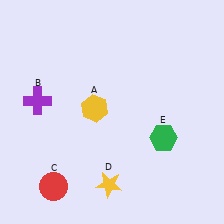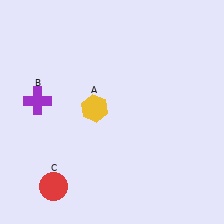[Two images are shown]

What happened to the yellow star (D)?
The yellow star (D) was removed in Image 2. It was in the bottom-left area of Image 1.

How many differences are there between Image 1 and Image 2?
There are 2 differences between the two images.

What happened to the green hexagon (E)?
The green hexagon (E) was removed in Image 2. It was in the bottom-right area of Image 1.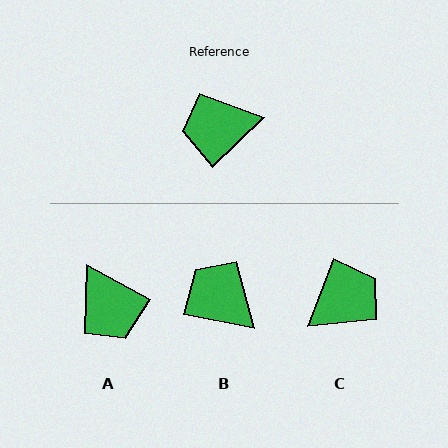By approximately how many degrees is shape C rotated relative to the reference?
Approximately 154 degrees clockwise.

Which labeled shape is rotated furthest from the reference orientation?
C, about 154 degrees away.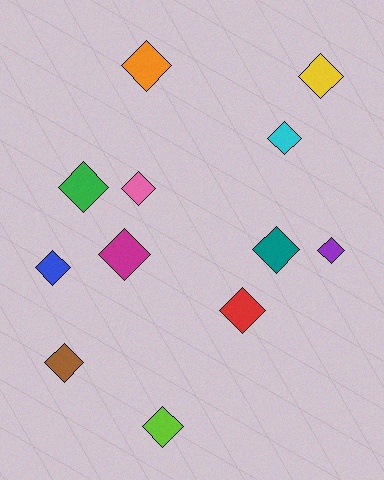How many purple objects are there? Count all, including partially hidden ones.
There is 1 purple object.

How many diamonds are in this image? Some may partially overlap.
There are 12 diamonds.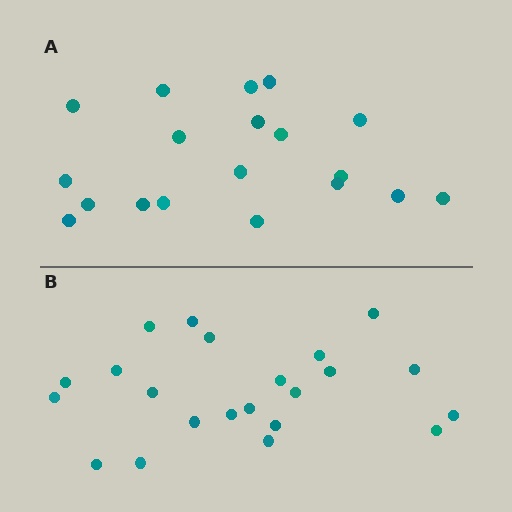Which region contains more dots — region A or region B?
Region B (the bottom region) has more dots.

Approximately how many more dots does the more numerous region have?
Region B has just a few more — roughly 2 or 3 more dots than region A.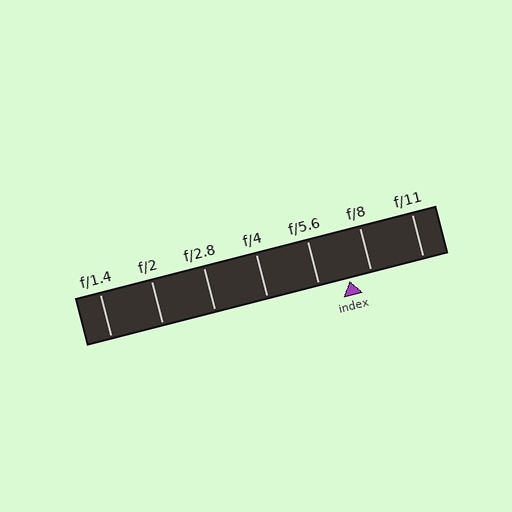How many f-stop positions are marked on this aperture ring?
There are 7 f-stop positions marked.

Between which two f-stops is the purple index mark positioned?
The index mark is between f/5.6 and f/8.